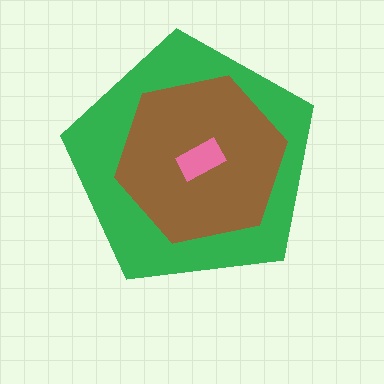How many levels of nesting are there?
3.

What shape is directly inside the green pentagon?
The brown hexagon.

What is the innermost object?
The pink rectangle.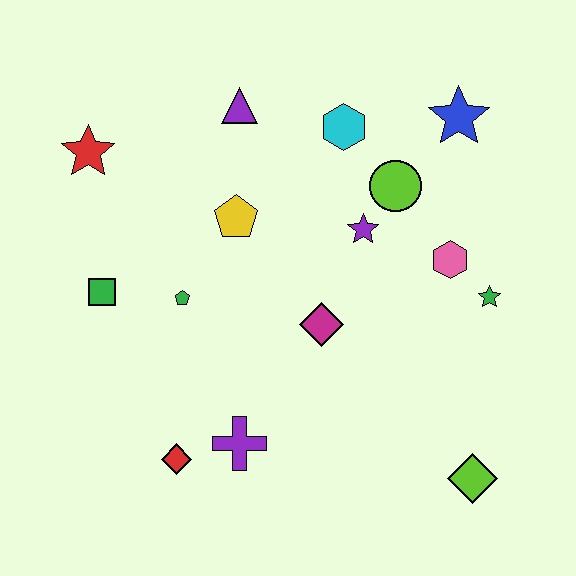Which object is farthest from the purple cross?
The blue star is farthest from the purple cross.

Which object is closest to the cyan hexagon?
The lime circle is closest to the cyan hexagon.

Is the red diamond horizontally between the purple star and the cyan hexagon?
No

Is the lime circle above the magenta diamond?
Yes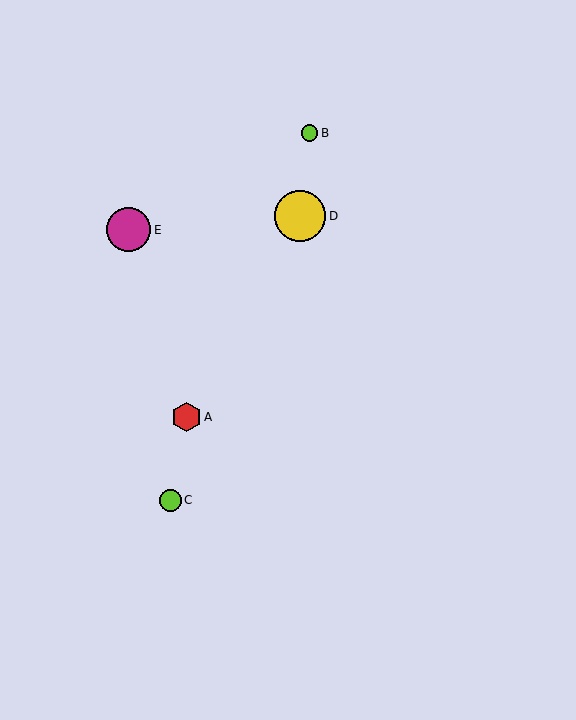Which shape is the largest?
The yellow circle (labeled D) is the largest.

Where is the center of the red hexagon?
The center of the red hexagon is at (187, 417).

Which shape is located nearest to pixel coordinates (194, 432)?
The red hexagon (labeled A) at (187, 417) is nearest to that location.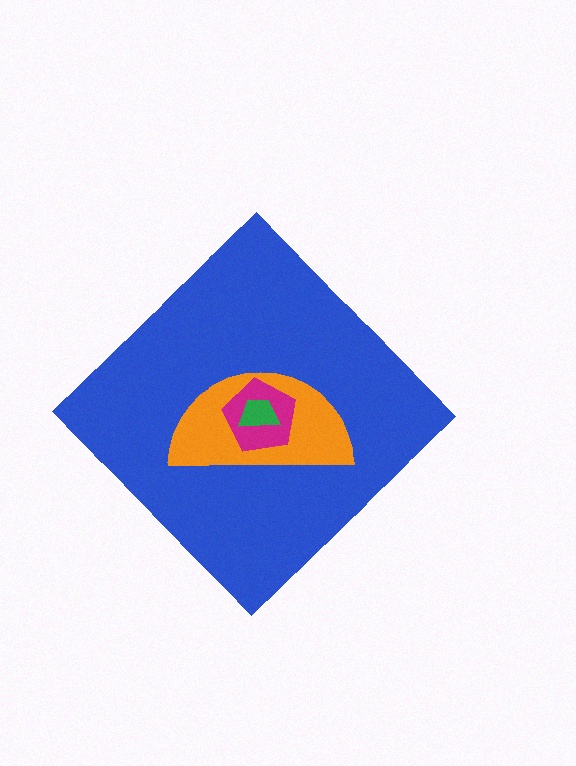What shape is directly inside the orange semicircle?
The magenta pentagon.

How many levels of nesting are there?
4.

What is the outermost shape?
The blue diamond.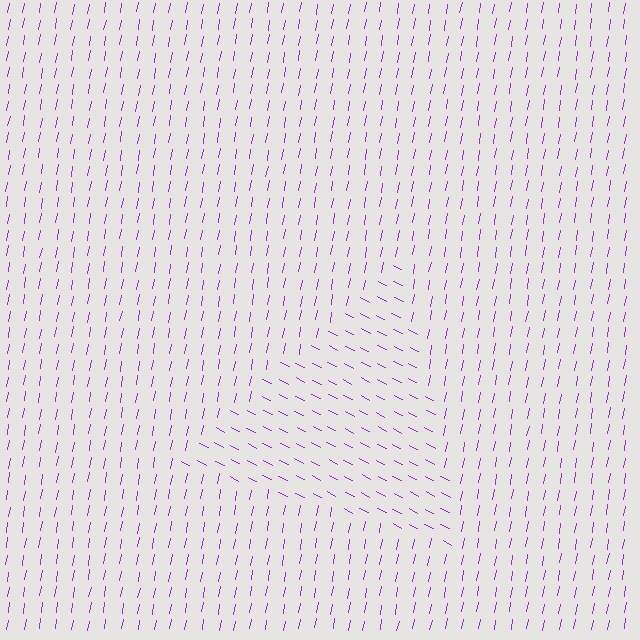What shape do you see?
I see a triangle.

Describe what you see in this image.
The image is filled with small purple line segments. A triangle region in the image has lines oriented differently from the surrounding lines, creating a visible texture boundary.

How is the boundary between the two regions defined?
The boundary is defined purely by a change in line orientation (approximately 73 degrees difference). All lines are the same color and thickness.